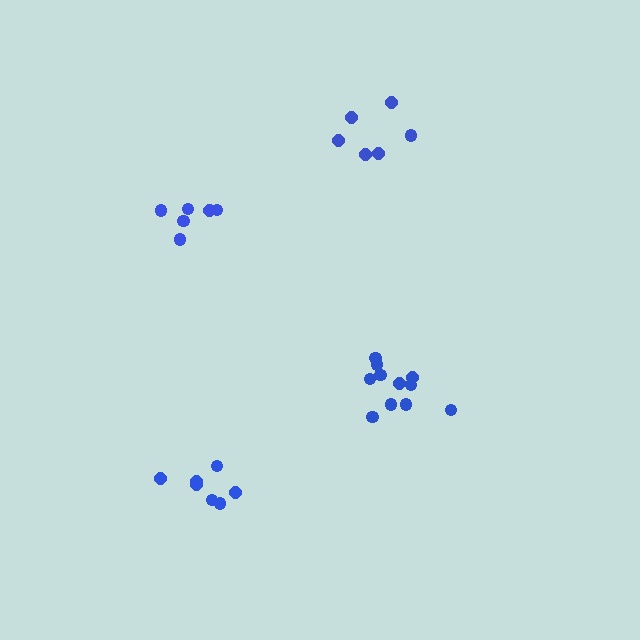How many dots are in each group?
Group 1: 7 dots, Group 2: 6 dots, Group 3: 6 dots, Group 4: 11 dots (30 total).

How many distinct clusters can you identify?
There are 4 distinct clusters.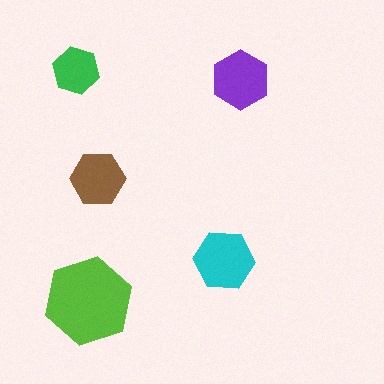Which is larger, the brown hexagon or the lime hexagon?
The lime one.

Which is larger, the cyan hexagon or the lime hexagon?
The lime one.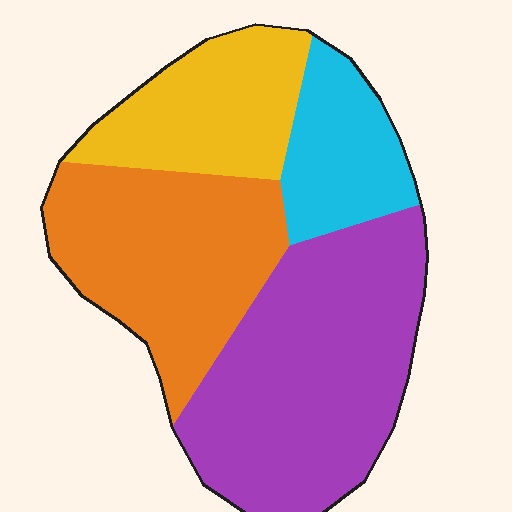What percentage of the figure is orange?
Orange covers 29% of the figure.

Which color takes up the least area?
Cyan, at roughly 15%.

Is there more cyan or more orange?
Orange.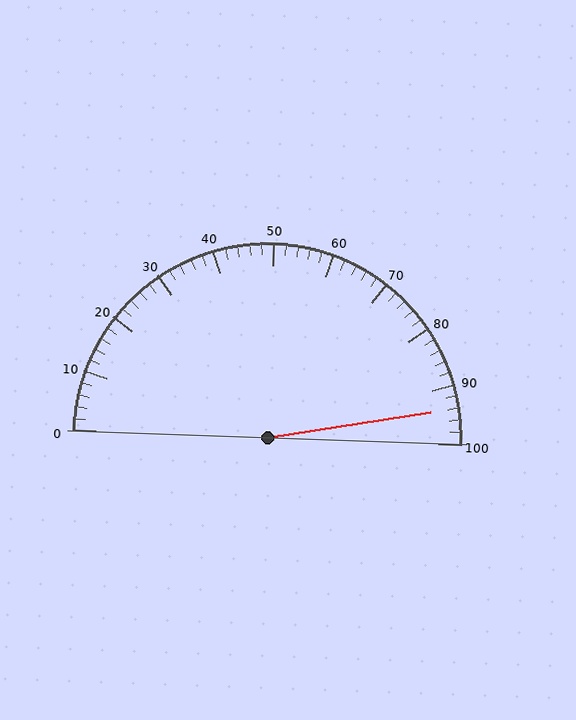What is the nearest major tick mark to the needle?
The nearest major tick mark is 90.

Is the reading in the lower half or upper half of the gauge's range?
The reading is in the upper half of the range (0 to 100).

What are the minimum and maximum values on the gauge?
The gauge ranges from 0 to 100.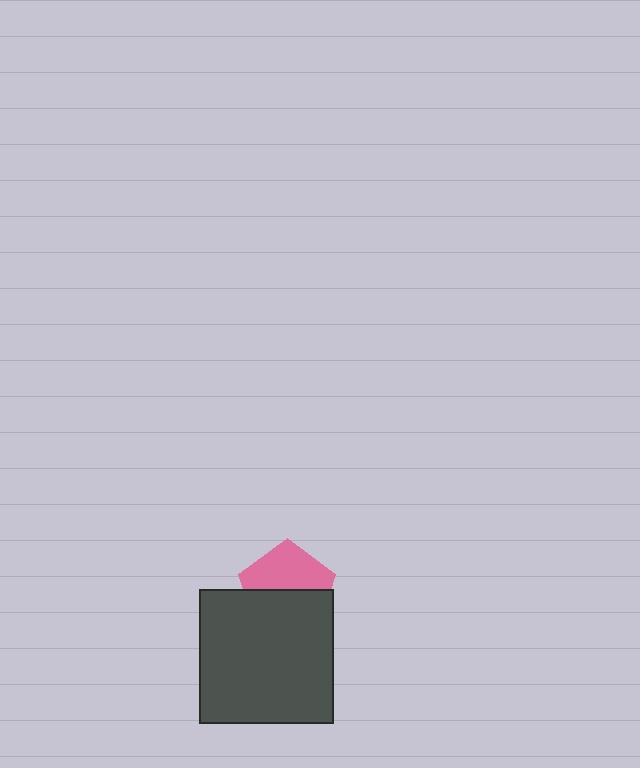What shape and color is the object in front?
The object in front is a dark gray square.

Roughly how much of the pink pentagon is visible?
About half of it is visible (roughly 50%).